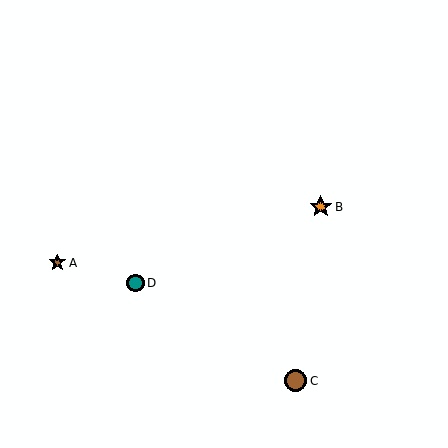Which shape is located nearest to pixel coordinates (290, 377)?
The brown circle (labeled C) at (296, 381) is nearest to that location.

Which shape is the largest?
The brown circle (labeled C) is the largest.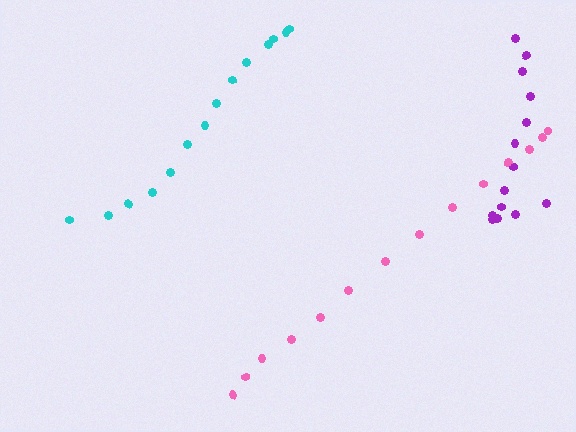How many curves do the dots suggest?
There are 3 distinct paths.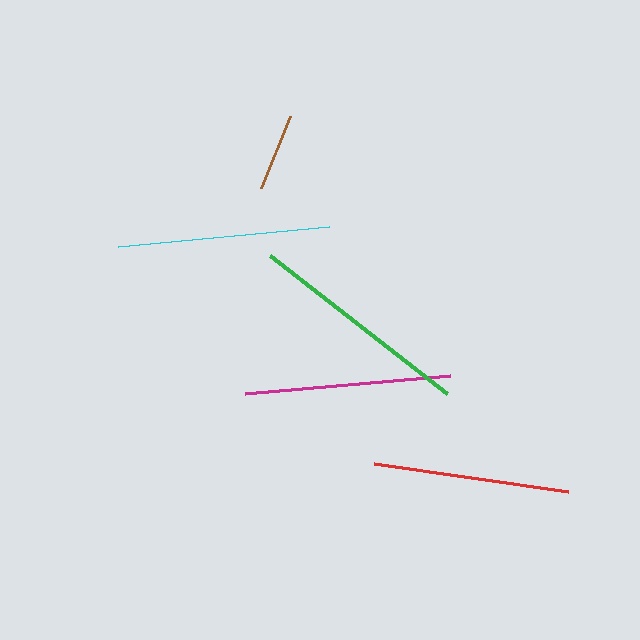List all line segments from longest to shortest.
From longest to shortest: green, cyan, magenta, red, brown.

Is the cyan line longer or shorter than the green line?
The green line is longer than the cyan line.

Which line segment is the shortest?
The brown line is the shortest at approximately 78 pixels.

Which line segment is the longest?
The green line is the longest at approximately 224 pixels.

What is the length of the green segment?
The green segment is approximately 224 pixels long.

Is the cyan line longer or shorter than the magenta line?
The cyan line is longer than the magenta line.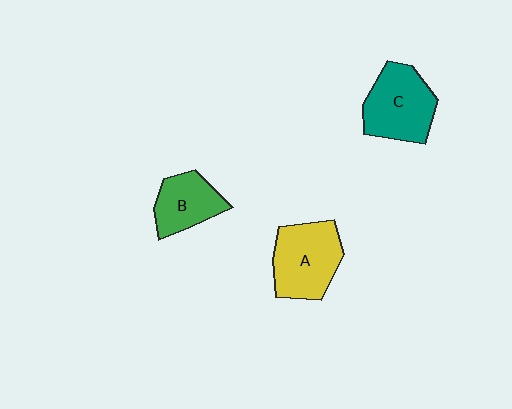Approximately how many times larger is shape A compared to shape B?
Approximately 1.4 times.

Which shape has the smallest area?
Shape B (green).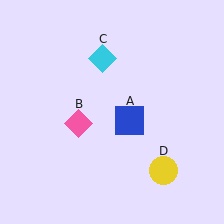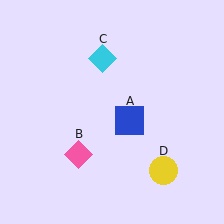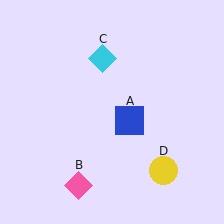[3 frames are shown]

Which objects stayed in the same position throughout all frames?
Blue square (object A) and cyan diamond (object C) and yellow circle (object D) remained stationary.